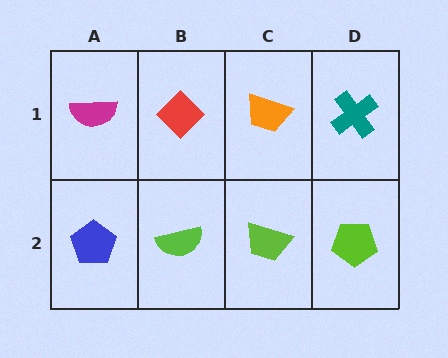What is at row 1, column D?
A teal cross.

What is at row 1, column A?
A magenta semicircle.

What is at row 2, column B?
A lime semicircle.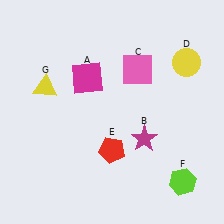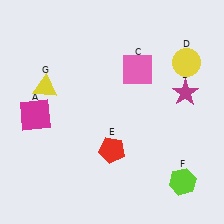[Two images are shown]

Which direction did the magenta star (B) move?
The magenta star (B) moved up.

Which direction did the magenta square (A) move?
The magenta square (A) moved left.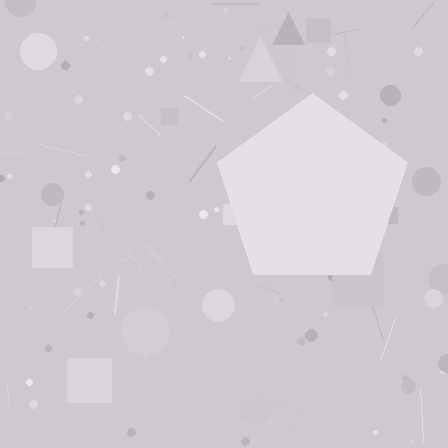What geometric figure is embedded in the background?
A pentagon is embedded in the background.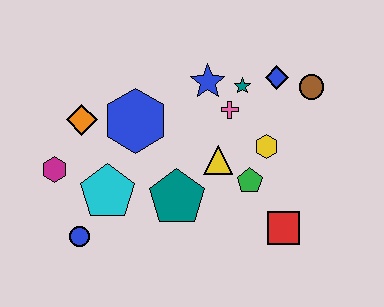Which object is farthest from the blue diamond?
The blue circle is farthest from the blue diamond.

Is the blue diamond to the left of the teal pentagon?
No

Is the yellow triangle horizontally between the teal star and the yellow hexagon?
No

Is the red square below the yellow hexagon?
Yes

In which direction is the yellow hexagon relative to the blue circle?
The yellow hexagon is to the right of the blue circle.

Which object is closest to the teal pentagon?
The yellow triangle is closest to the teal pentagon.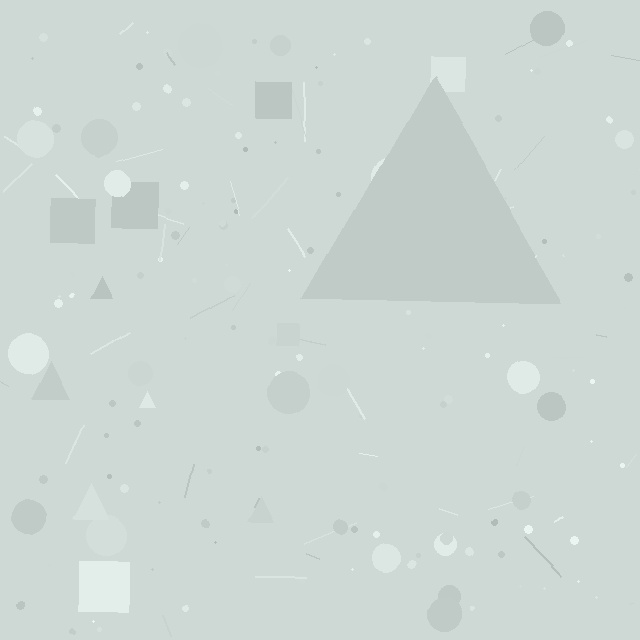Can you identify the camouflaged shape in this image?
The camouflaged shape is a triangle.